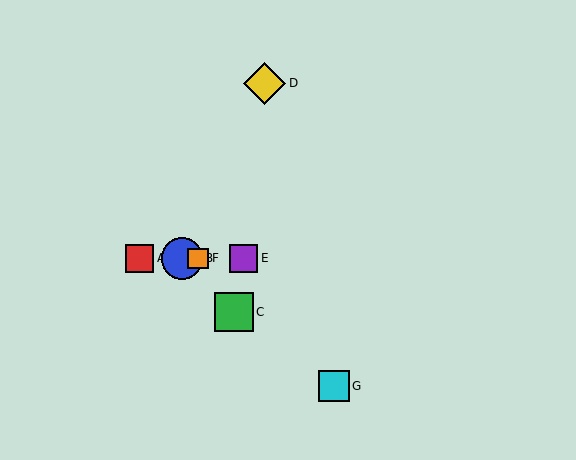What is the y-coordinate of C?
Object C is at y≈312.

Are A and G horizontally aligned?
No, A is at y≈258 and G is at y≈386.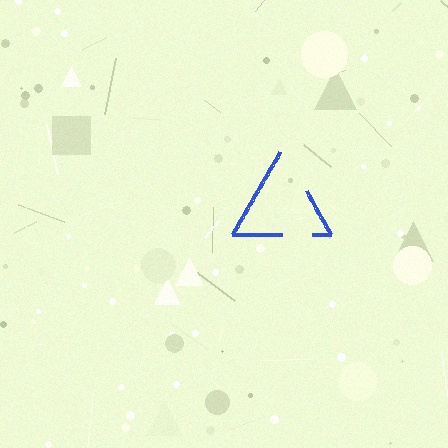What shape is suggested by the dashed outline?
The dashed outline suggests a triangle.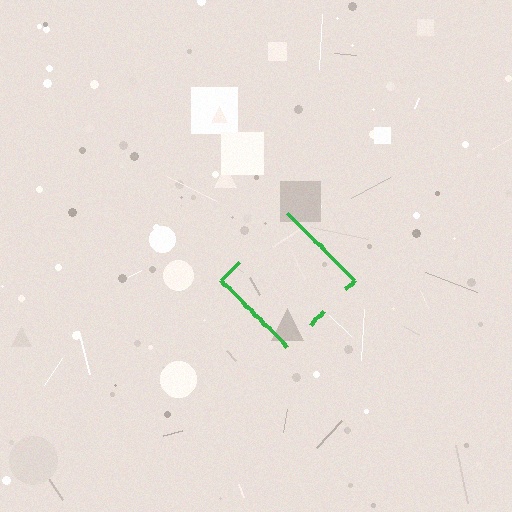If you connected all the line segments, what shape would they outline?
They would outline a diamond.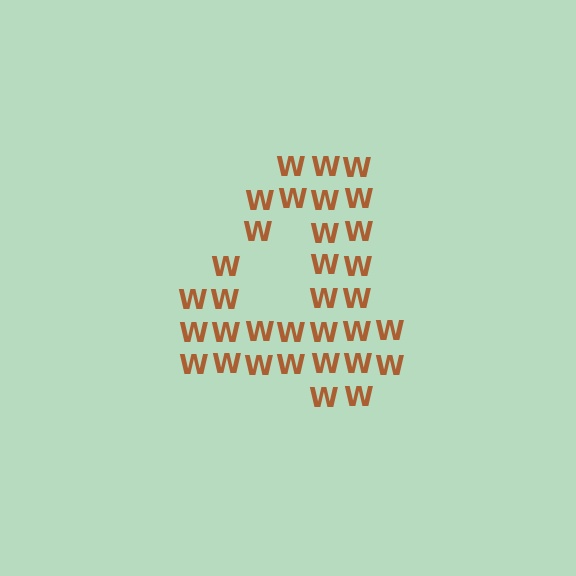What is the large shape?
The large shape is the digit 4.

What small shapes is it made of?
It is made of small letter W's.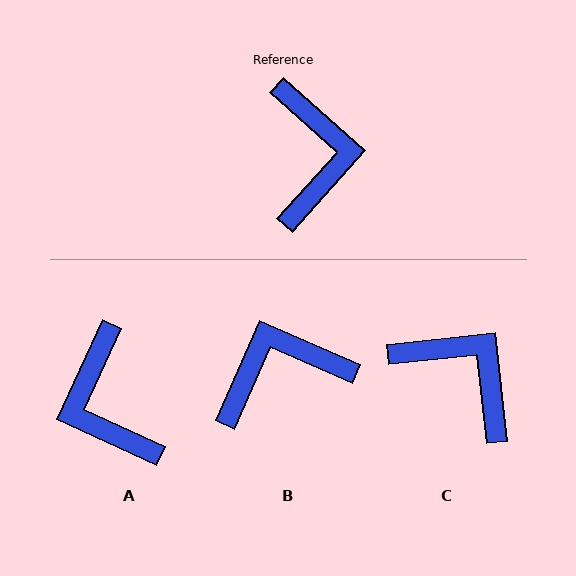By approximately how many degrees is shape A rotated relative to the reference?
Approximately 163 degrees clockwise.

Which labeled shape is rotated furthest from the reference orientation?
A, about 163 degrees away.